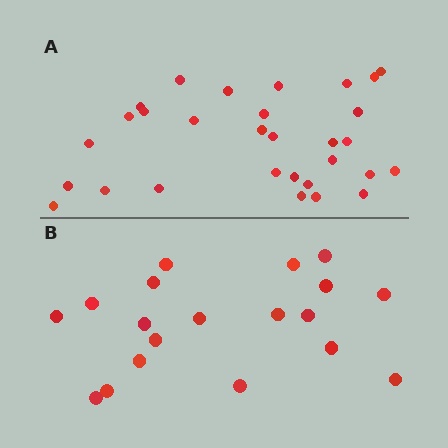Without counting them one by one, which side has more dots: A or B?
Region A (the top region) has more dots.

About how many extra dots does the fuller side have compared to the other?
Region A has roughly 12 or so more dots than region B.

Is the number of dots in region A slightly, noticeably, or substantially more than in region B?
Region A has substantially more. The ratio is roughly 1.6 to 1.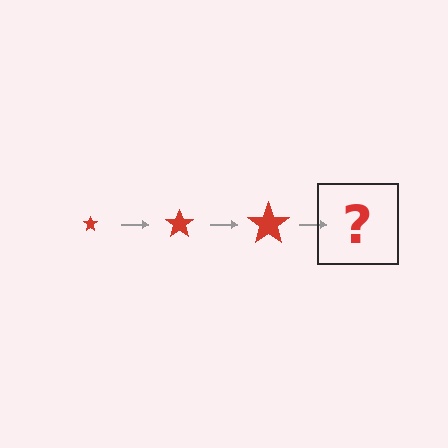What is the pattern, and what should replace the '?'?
The pattern is that the star gets progressively larger each step. The '?' should be a red star, larger than the previous one.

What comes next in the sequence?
The next element should be a red star, larger than the previous one.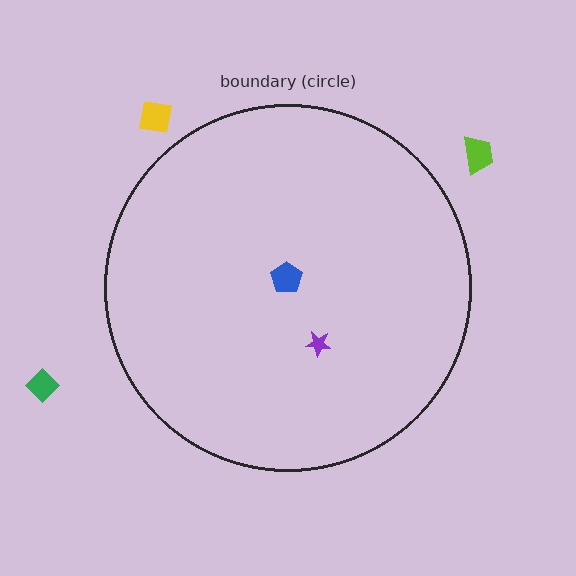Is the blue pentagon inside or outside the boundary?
Inside.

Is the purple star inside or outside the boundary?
Inside.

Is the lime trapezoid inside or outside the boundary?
Outside.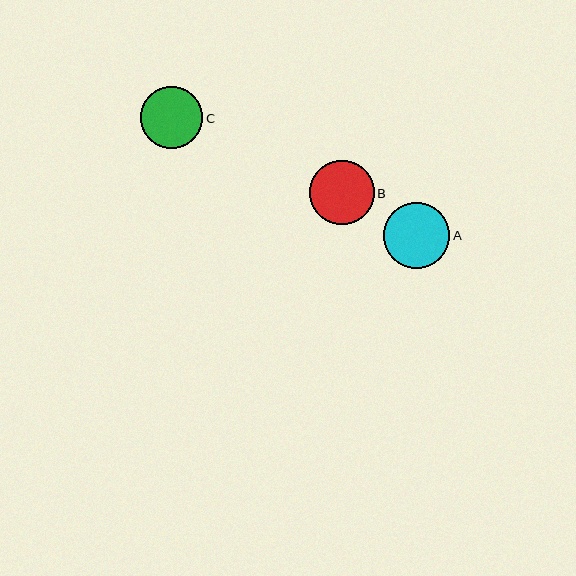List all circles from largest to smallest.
From largest to smallest: A, B, C.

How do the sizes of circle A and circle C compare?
Circle A and circle C are approximately the same size.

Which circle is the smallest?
Circle C is the smallest with a size of approximately 62 pixels.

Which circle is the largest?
Circle A is the largest with a size of approximately 66 pixels.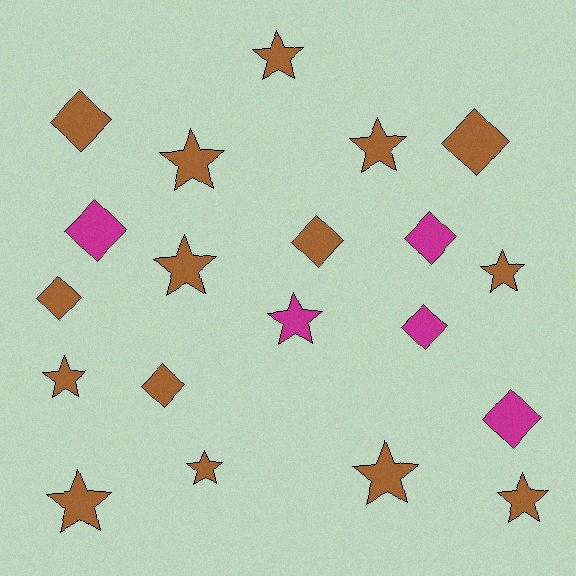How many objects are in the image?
There are 20 objects.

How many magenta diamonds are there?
There are 4 magenta diamonds.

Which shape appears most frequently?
Star, with 11 objects.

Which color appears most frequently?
Brown, with 15 objects.